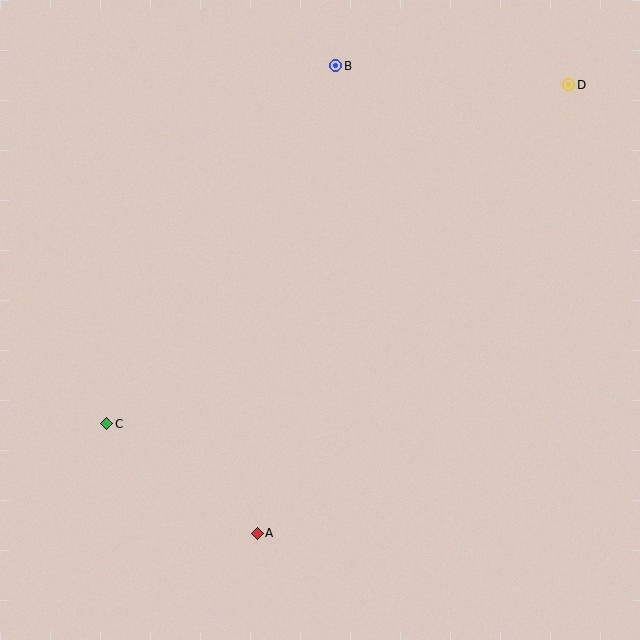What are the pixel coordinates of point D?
Point D is at (569, 85).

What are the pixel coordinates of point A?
Point A is at (257, 533).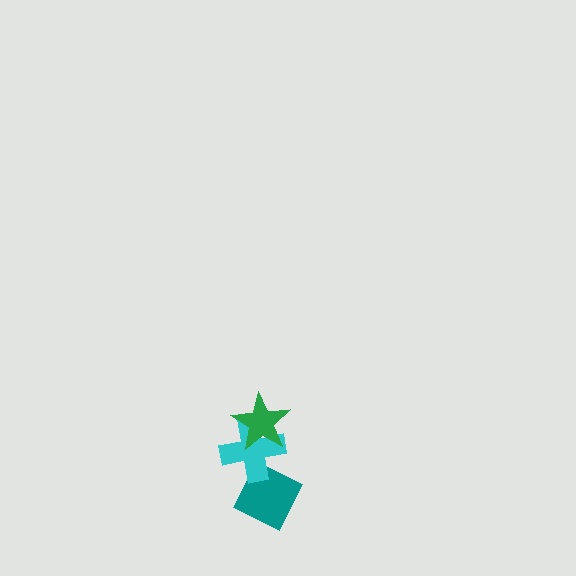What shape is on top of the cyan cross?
The green star is on top of the cyan cross.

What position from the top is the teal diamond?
The teal diamond is 3rd from the top.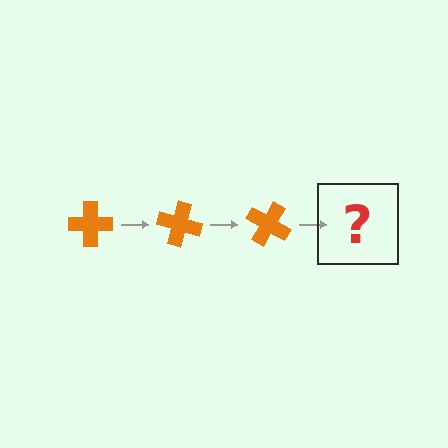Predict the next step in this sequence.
The next step is an orange cross rotated 45 degrees.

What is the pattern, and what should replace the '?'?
The pattern is that the cross rotates 15 degrees each step. The '?' should be an orange cross rotated 45 degrees.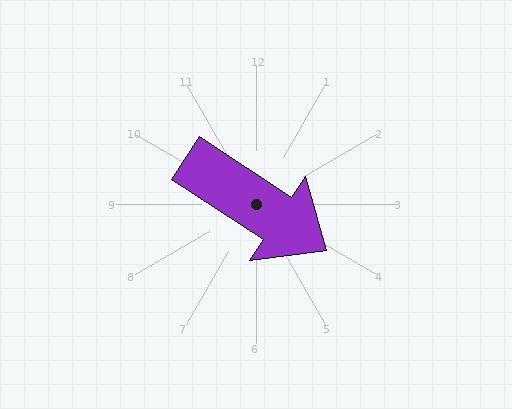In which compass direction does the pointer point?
Southeast.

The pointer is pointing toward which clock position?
Roughly 4 o'clock.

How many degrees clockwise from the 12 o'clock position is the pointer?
Approximately 123 degrees.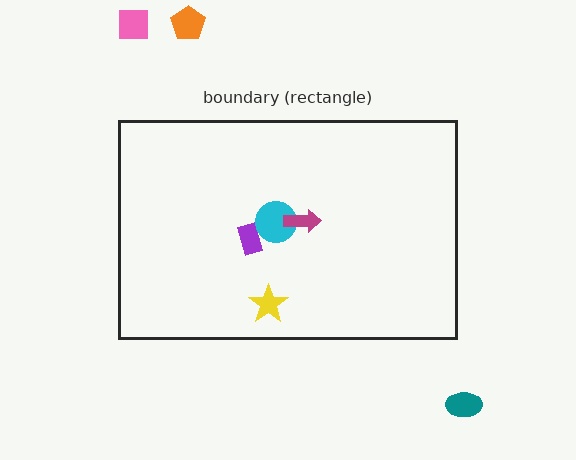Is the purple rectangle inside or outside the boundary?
Inside.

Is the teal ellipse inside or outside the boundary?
Outside.